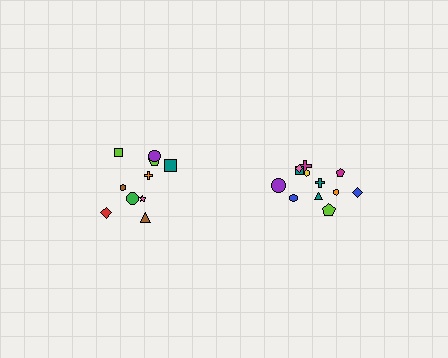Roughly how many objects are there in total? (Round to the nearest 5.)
Roughly 20 objects in total.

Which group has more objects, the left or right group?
The right group.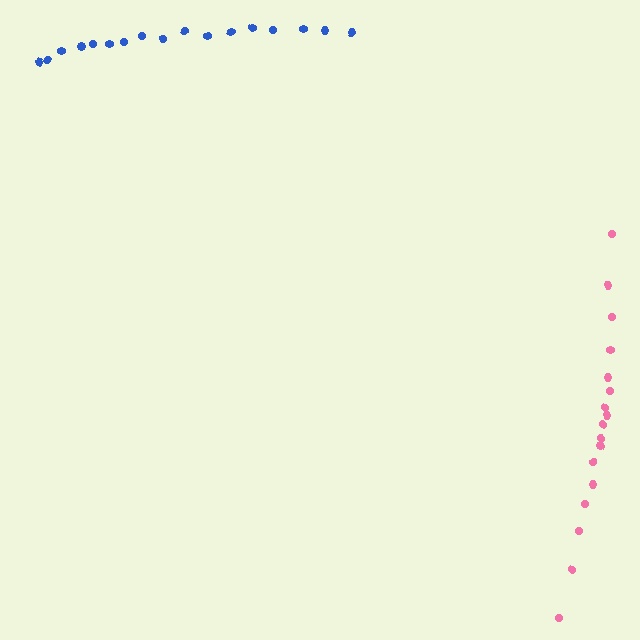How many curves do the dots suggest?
There are 2 distinct paths.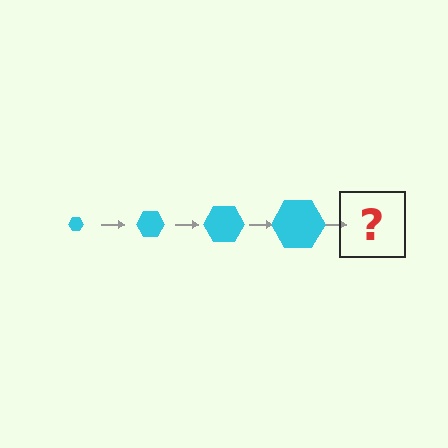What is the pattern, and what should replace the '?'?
The pattern is that the hexagon gets progressively larger each step. The '?' should be a cyan hexagon, larger than the previous one.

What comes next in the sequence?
The next element should be a cyan hexagon, larger than the previous one.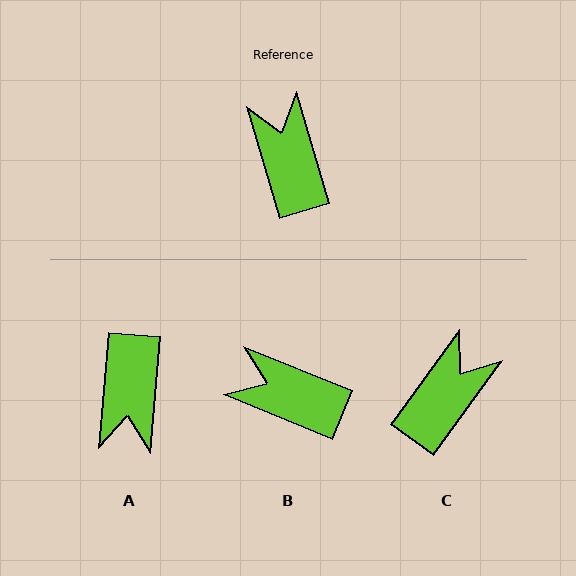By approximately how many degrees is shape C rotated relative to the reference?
Approximately 53 degrees clockwise.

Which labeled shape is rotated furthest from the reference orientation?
A, about 159 degrees away.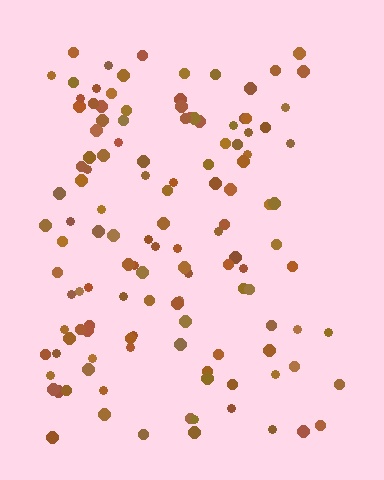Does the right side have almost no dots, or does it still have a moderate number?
Still a moderate number, just noticeably fewer than the left.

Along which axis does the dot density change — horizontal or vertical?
Horizontal.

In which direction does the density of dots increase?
From right to left, with the left side densest.